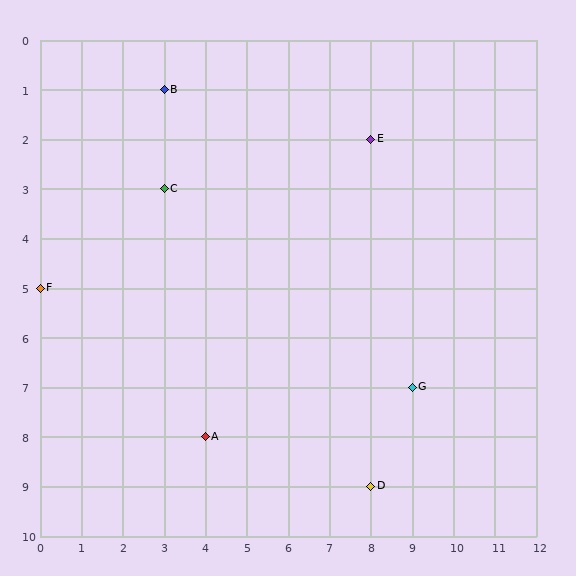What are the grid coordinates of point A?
Point A is at grid coordinates (4, 8).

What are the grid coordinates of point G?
Point G is at grid coordinates (9, 7).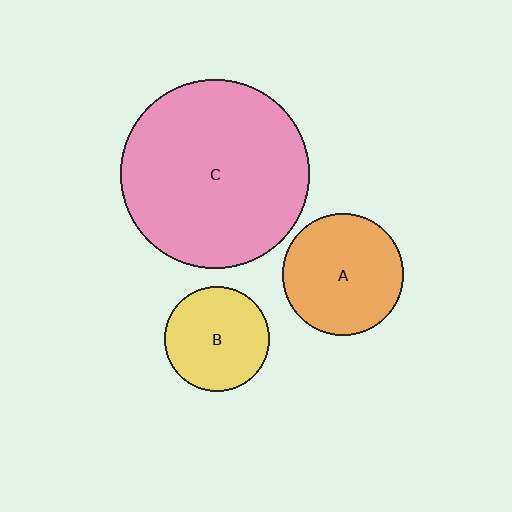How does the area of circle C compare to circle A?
Approximately 2.4 times.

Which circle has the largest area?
Circle C (pink).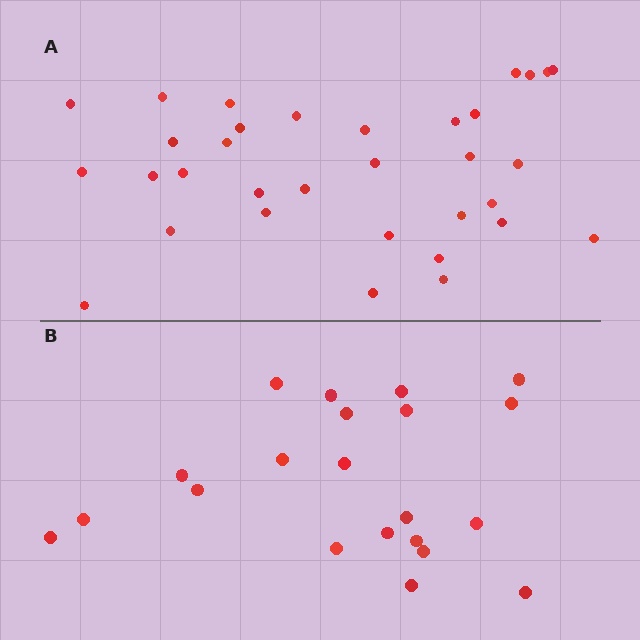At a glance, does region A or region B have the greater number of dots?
Region A (the top region) has more dots.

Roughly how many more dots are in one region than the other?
Region A has roughly 12 or so more dots than region B.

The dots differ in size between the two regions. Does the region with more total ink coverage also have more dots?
No. Region B has more total ink coverage because its dots are larger, but region A actually contains more individual dots. Total area can be misleading — the number of items is what matters here.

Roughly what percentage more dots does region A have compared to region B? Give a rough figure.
About 55% more.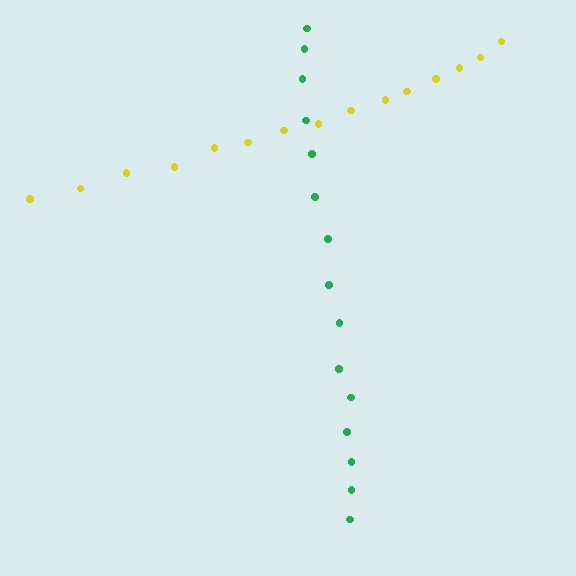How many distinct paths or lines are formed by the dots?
There are 2 distinct paths.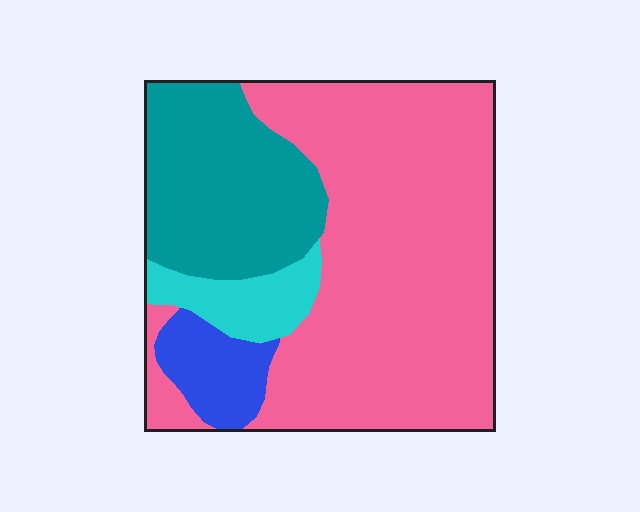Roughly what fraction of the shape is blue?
Blue takes up less than a quarter of the shape.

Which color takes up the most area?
Pink, at roughly 60%.